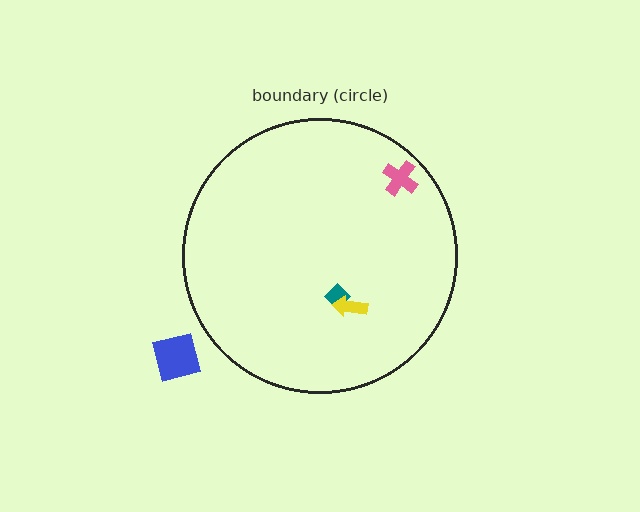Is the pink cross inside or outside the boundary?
Inside.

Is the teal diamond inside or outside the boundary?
Inside.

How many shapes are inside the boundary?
3 inside, 1 outside.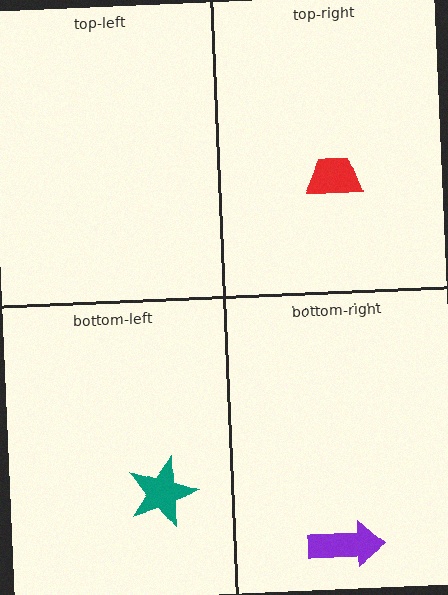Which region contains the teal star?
The bottom-left region.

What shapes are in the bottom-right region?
The purple arrow.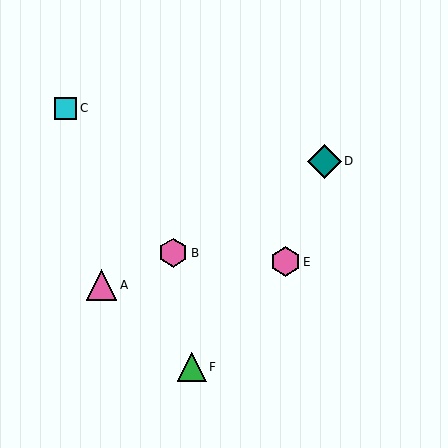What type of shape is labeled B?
Shape B is a pink hexagon.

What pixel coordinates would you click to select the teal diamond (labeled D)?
Click at (324, 161) to select the teal diamond D.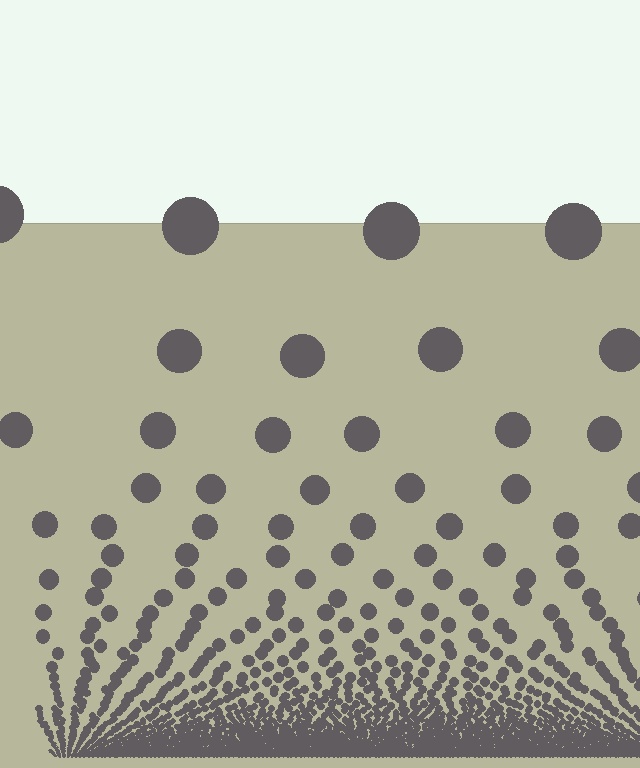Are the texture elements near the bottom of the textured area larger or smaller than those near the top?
Smaller. The gradient is inverted — elements near the bottom are smaller and denser.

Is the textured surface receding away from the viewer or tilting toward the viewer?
The surface appears to tilt toward the viewer. Texture elements get larger and sparser toward the top.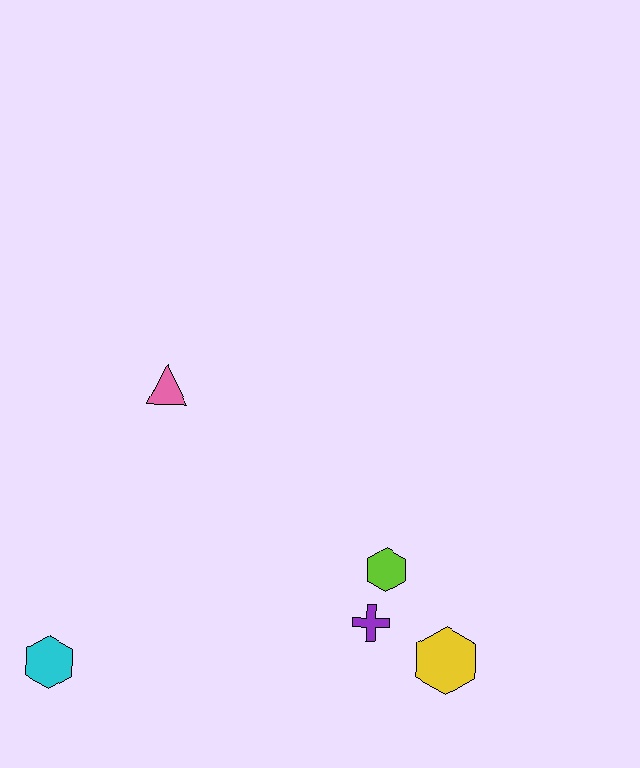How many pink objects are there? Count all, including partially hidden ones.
There is 1 pink object.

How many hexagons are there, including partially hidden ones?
There are 3 hexagons.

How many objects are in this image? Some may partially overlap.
There are 5 objects.